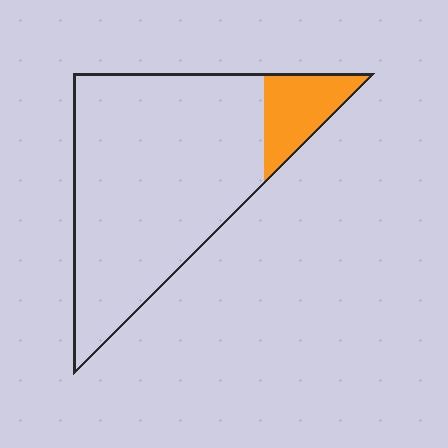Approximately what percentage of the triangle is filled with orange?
Approximately 15%.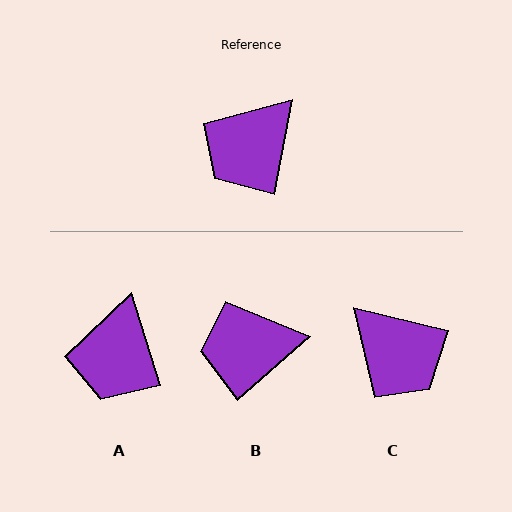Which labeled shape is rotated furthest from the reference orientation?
C, about 88 degrees away.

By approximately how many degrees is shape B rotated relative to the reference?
Approximately 38 degrees clockwise.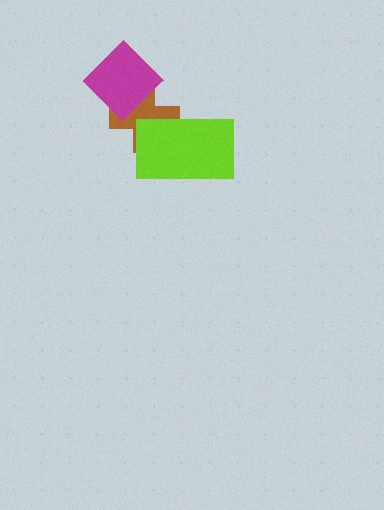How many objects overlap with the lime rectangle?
1 object overlaps with the lime rectangle.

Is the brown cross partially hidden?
Yes, it is partially covered by another shape.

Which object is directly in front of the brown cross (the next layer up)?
The magenta diamond is directly in front of the brown cross.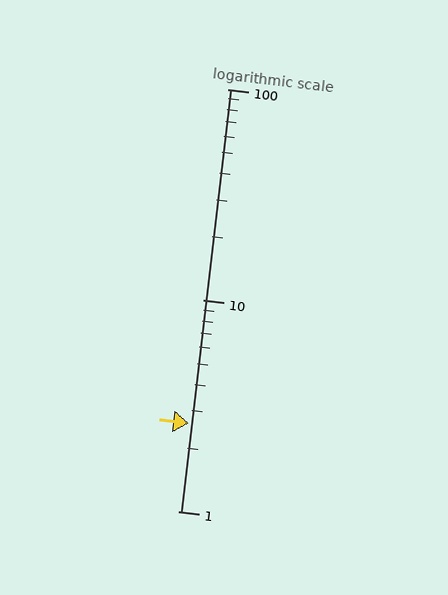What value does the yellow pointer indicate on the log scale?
The pointer indicates approximately 2.6.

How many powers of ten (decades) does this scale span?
The scale spans 2 decades, from 1 to 100.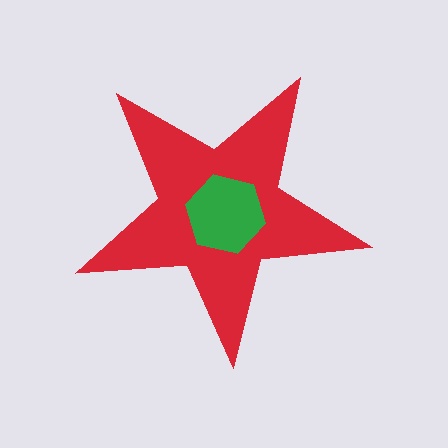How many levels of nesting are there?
2.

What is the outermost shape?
The red star.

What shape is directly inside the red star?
The green hexagon.